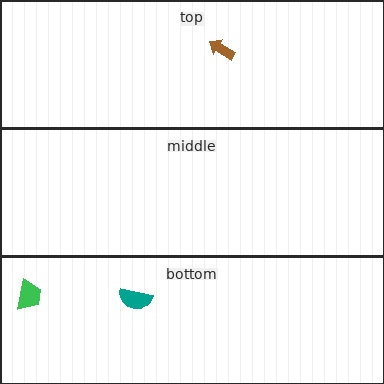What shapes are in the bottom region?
The green trapezoid, the teal semicircle.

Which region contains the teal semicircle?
The bottom region.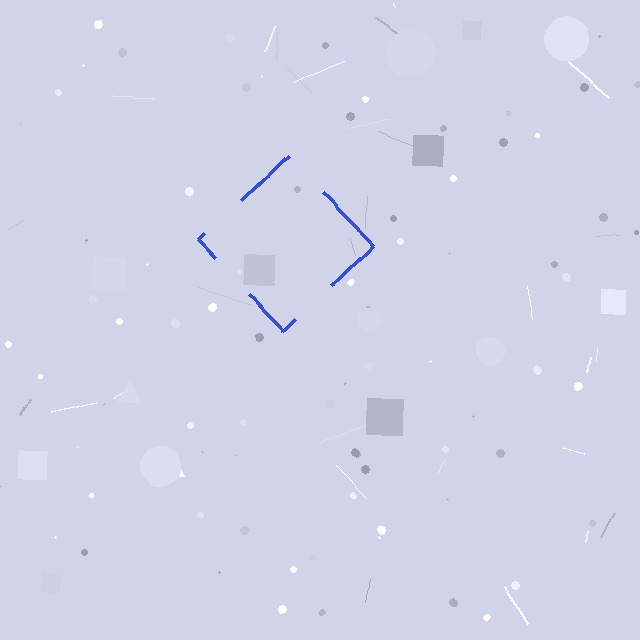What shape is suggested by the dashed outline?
The dashed outline suggests a diamond.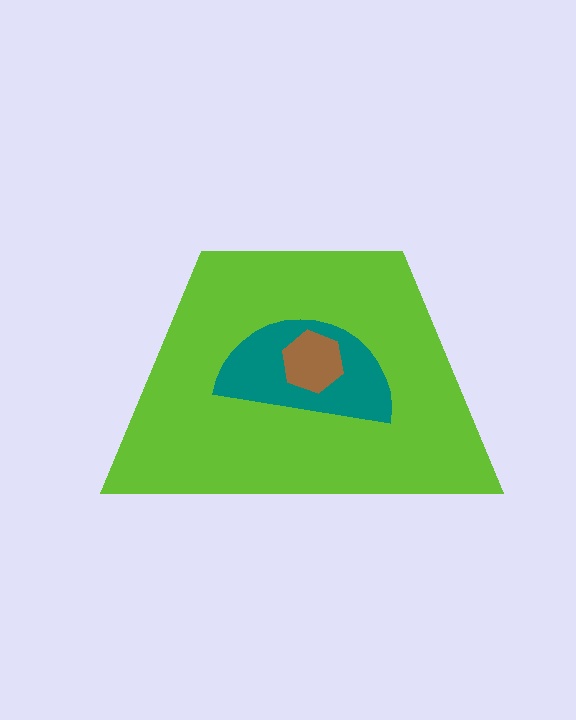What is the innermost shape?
The brown hexagon.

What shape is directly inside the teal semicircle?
The brown hexagon.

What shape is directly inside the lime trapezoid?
The teal semicircle.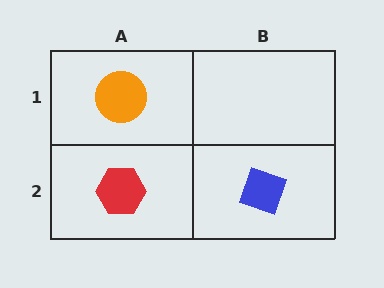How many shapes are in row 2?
2 shapes.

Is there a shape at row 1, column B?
No, that cell is empty.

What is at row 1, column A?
An orange circle.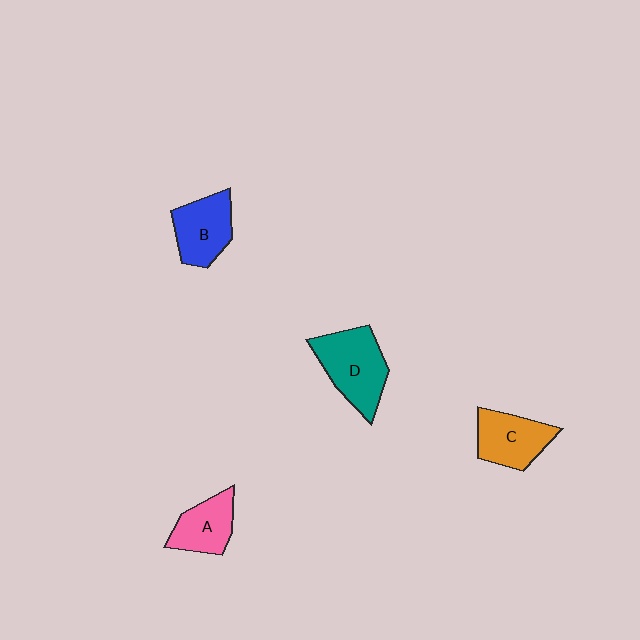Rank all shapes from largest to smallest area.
From largest to smallest: D (teal), C (orange), B (blue), A (pink).